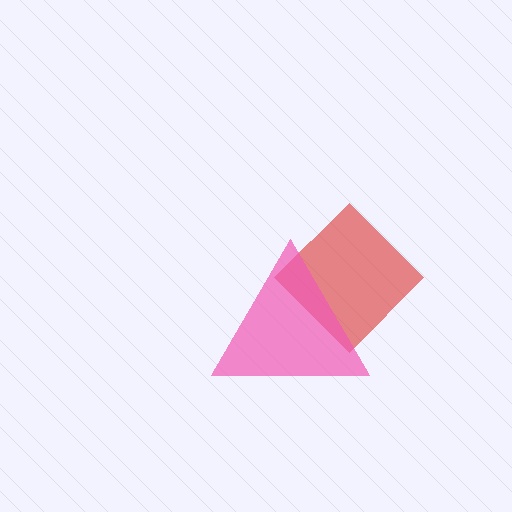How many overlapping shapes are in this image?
There are 2 overlapping shapes in the image.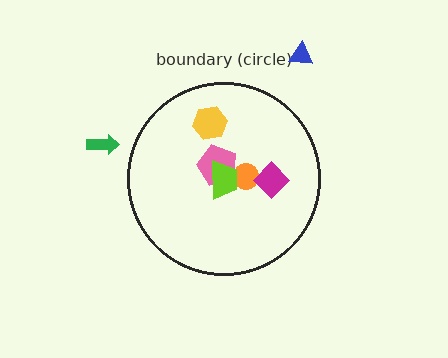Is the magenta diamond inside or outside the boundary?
Inside.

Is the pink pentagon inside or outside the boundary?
Inside.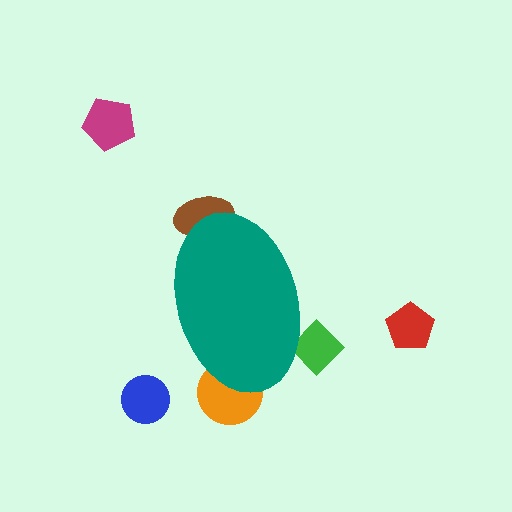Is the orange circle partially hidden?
Yes, the orange circle is partially hidden behind the teal ellipse.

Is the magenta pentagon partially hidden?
No, the magenta pentagon is fully visible.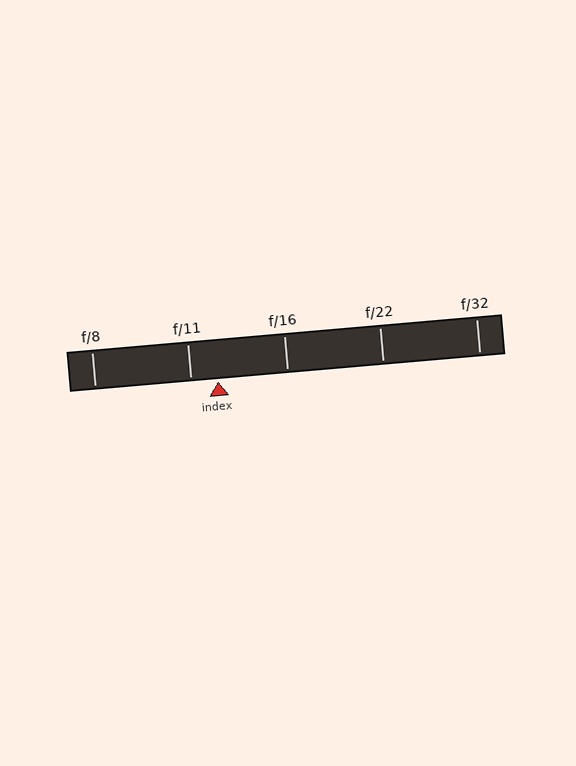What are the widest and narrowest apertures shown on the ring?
The widest aperture shown is f/8 and the narrowest is f/32.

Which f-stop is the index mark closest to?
The index mark is closest to f/11.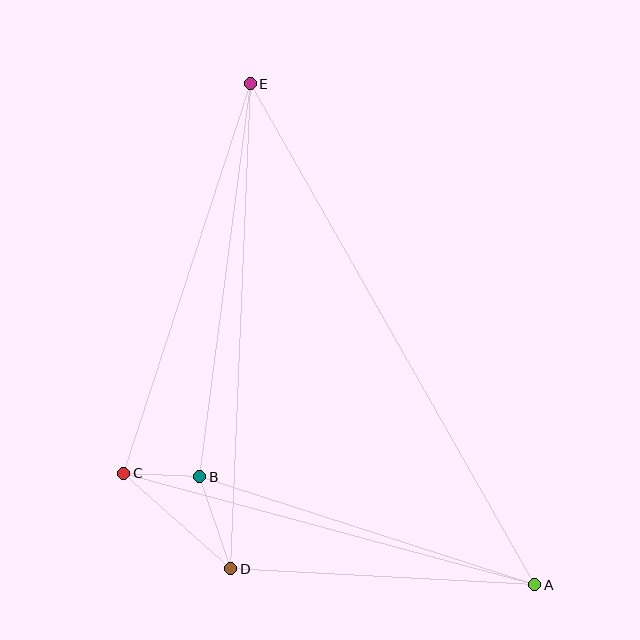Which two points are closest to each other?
Points B and C are closest to each other.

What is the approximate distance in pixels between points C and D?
The distance between C and D is approximately 143 pixels.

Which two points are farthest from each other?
Points A and E are farthest from each other.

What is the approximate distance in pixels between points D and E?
The distance between D and E is approximately 485 pixels.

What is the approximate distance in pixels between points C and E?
The distance between C and E is approximately 409 pixels.